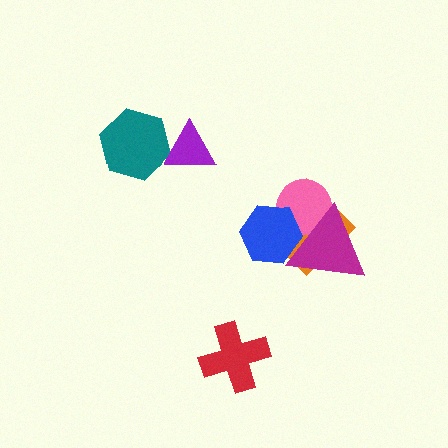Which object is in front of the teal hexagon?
The purple triangle is in front of the teal hexagon.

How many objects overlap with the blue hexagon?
3 objects overlap with the blue hexagon.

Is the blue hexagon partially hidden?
Yes, it is partially covered by another shape.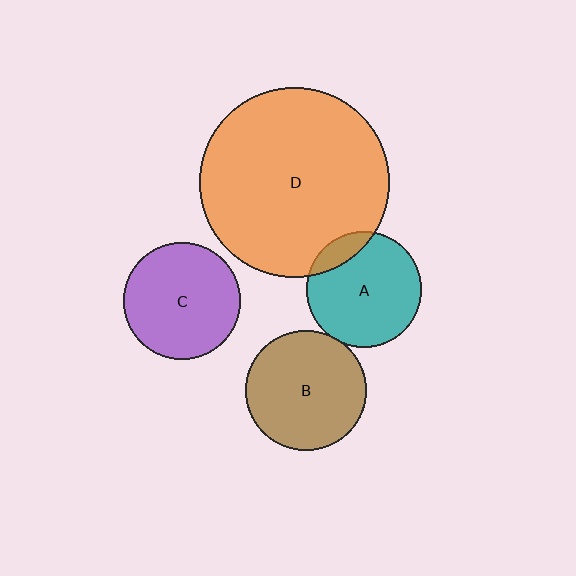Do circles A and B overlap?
Yes.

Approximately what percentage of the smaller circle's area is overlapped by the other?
Approximately 5%.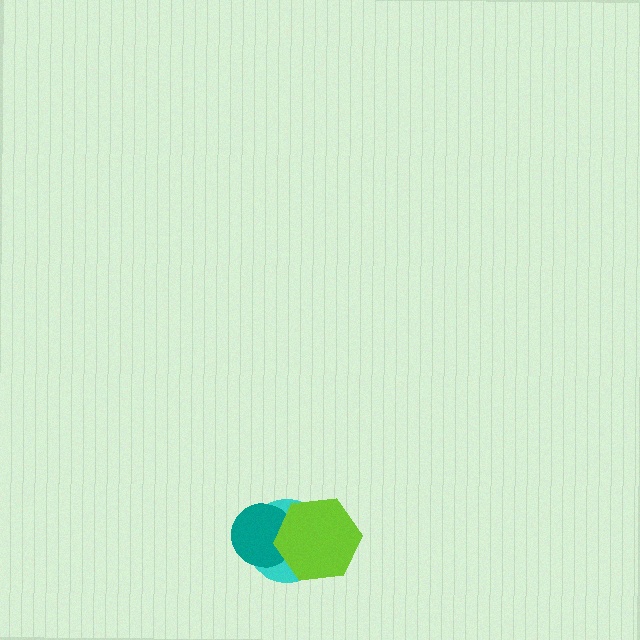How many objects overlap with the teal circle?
2 objects overlap with the teal circle.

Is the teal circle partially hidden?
Yes, it is partially covered by another shape.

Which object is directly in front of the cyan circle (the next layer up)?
The teal circle is directly in front of the cyan circle.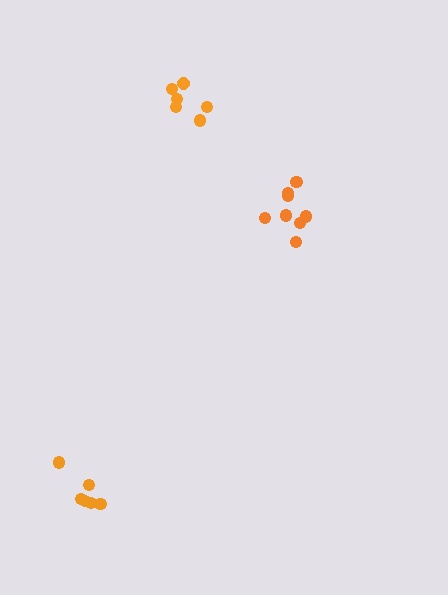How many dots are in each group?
Group 1: 6 dots, Group 2: 6 dots, Group 3: 8 dots (20 total).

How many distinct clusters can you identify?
There are 3 distinct clusters.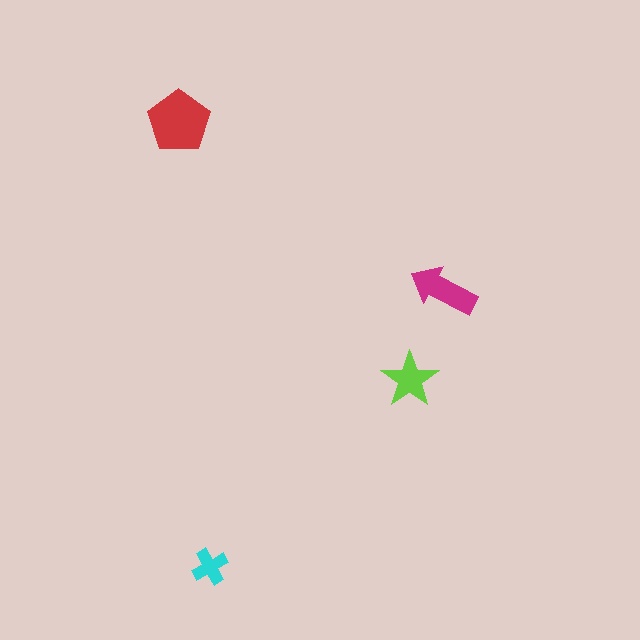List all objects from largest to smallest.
The red pentagon, the magenta arrow, the lime star, the cyan cross.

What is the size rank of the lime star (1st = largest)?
3rd.